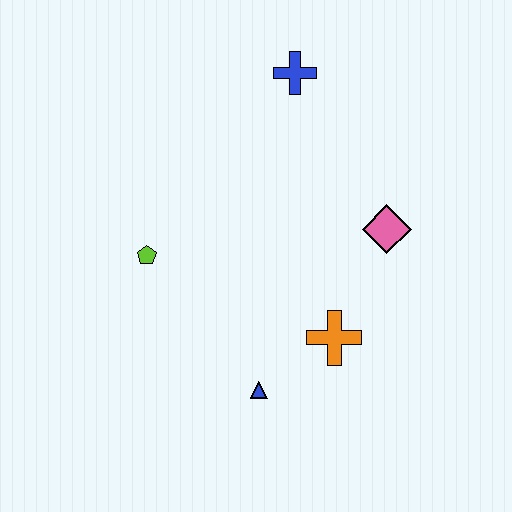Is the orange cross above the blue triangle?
Yes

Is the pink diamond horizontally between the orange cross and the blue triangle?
No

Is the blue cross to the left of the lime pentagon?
No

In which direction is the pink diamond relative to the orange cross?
The pink diamond is above the orange cross.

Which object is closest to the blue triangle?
The orange cross is closest to the blue triangle.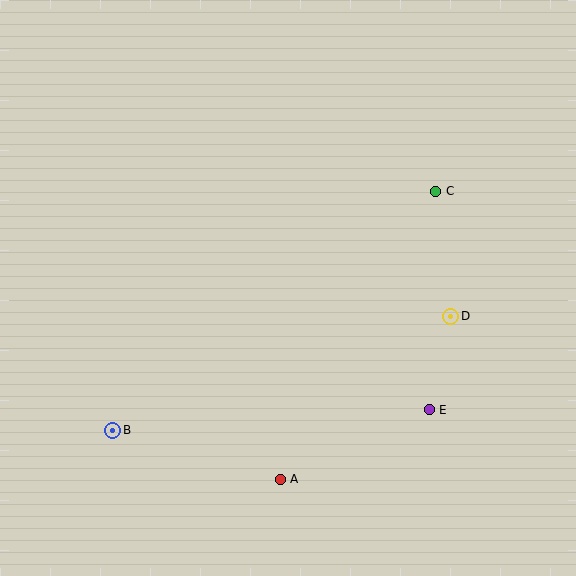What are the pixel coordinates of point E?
Point E is at (429, 410).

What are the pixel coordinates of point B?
Point B is at (113, 430).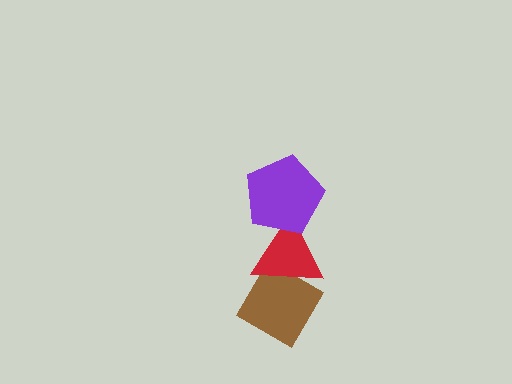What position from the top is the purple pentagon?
The purple pentagon is 1st from the top.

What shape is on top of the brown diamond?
The red triangle is on top of the brown diamond.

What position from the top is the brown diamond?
The brown diamond is 3rd from the top.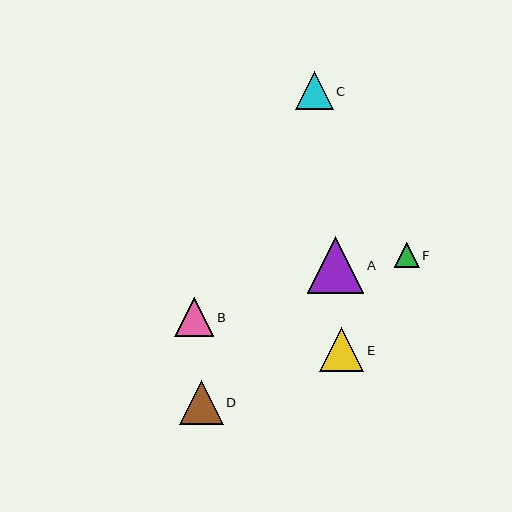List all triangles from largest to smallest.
From largest to smallest: A, E, D, B, C, F.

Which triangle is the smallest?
Triangle F is the smallest with a size of approximately 25 pixels.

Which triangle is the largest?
Triangle A is the largest with a size of approximately 57 pixels.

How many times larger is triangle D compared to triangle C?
Triangle D is approximately 1.2 times the size of triangle C.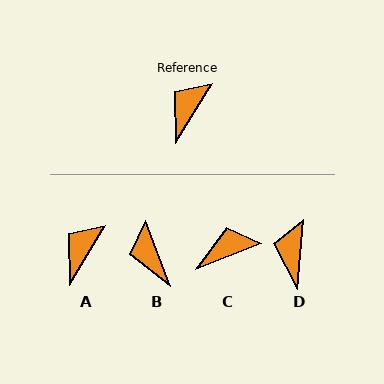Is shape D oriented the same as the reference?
No, it is off by about 27 degrees.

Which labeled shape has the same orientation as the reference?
A.